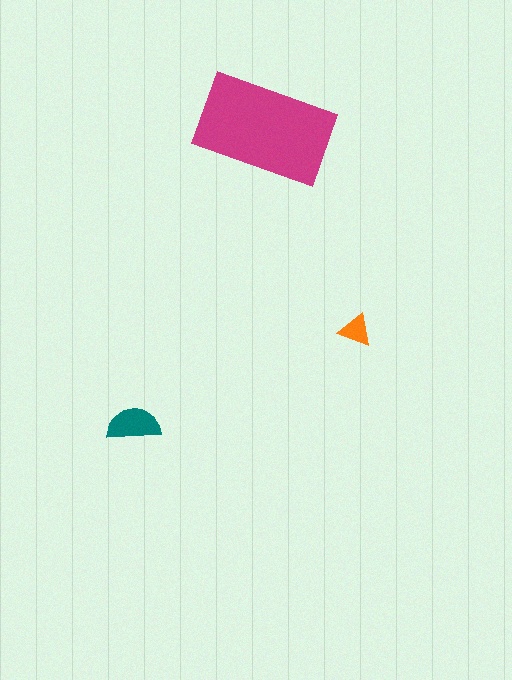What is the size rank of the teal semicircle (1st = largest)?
2nd.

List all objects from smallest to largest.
The orange triangle, the teal semicircle, the magenta rectangle.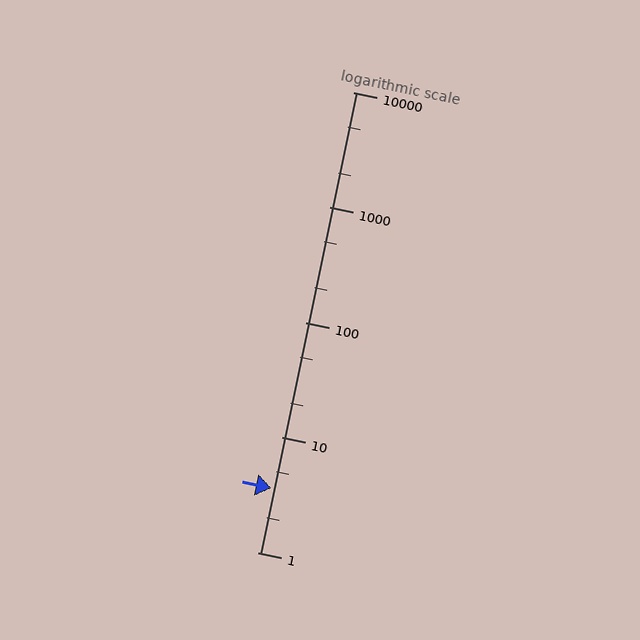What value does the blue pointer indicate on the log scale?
The pointer indicates approximately 3.6.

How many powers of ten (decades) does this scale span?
The scale spans 4 decades, from 1 to 10000.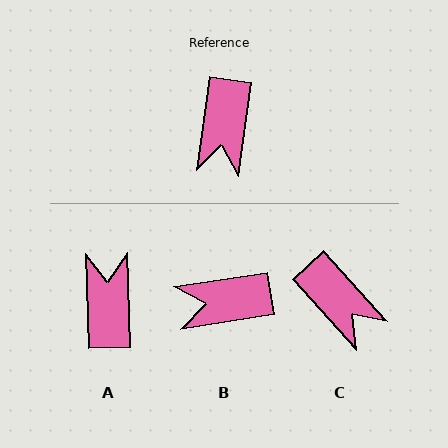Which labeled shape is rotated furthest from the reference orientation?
A, about 170 degrees away.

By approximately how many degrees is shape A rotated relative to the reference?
Approximately 170 degrees clockwise.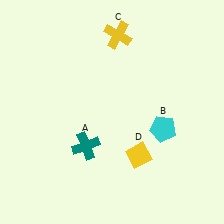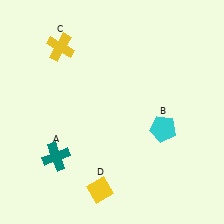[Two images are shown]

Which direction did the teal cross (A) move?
The teal cross (A) moved left.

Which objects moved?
The objects that moved are: the teal cross (A), the yellow cross (C), the yellow diamond (D).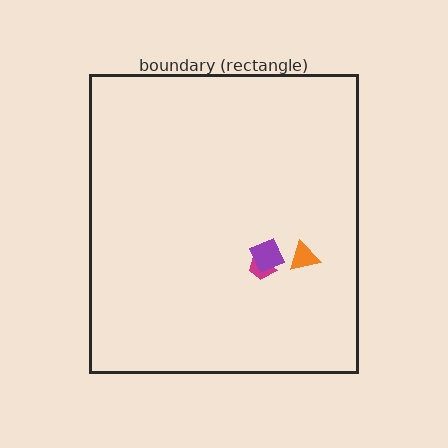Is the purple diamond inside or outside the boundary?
Inside.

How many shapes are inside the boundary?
3 inside, 0 outside.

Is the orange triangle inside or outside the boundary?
Inside.